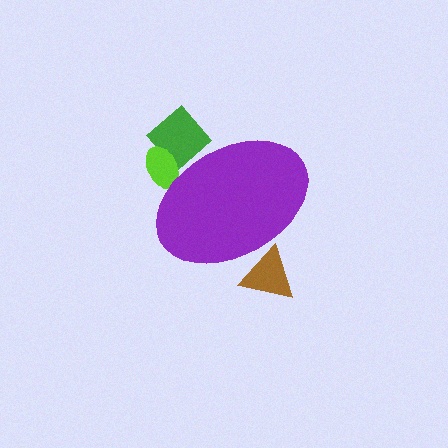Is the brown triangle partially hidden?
Yes, the brown triangle is partially hidden behind the purple ellipse.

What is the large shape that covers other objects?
A purple ellipse.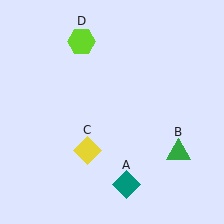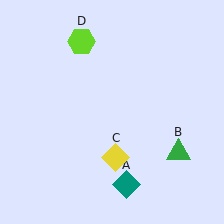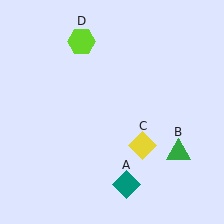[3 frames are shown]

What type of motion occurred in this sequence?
The yellow diamond (object C) rotated counterclockwise around the center of the scene.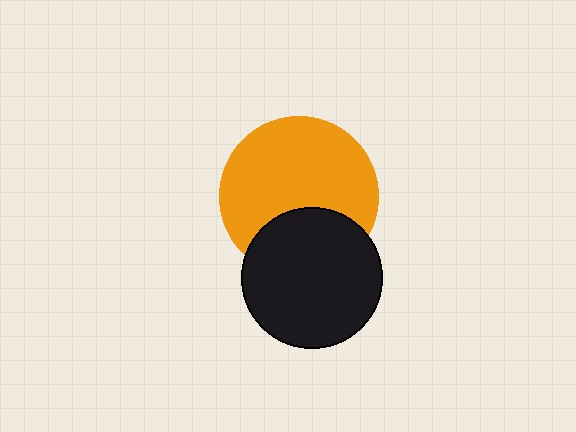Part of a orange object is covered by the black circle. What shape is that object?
It is a circle.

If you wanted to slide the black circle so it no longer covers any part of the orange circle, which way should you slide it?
Slide it down — that is the most direct way to separate the two shapes.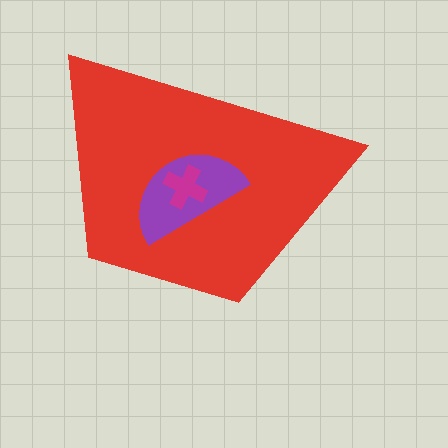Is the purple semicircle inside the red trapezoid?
Yes.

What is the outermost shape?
The red trapezoid.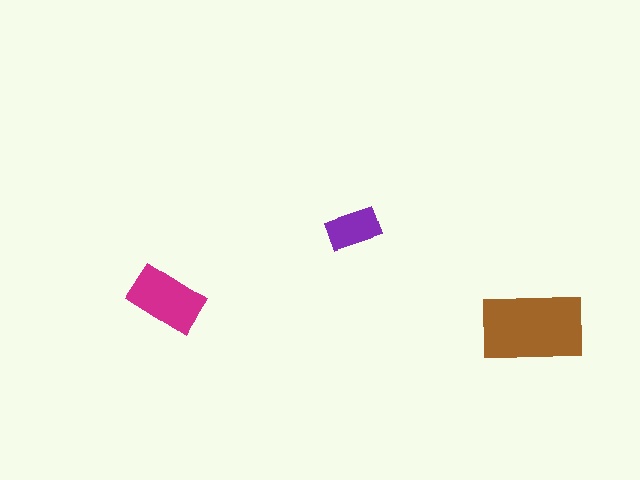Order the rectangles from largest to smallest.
the brown one, the magenta one, the purple one.